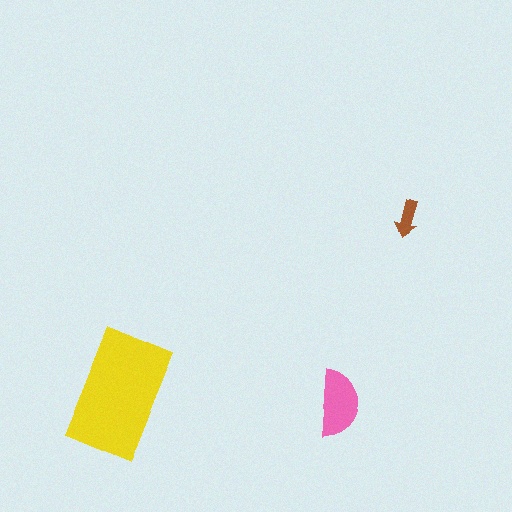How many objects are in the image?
There are 3 objects in the image.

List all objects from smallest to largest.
The brown arrow, the pink semicircle, the yellow rectangle.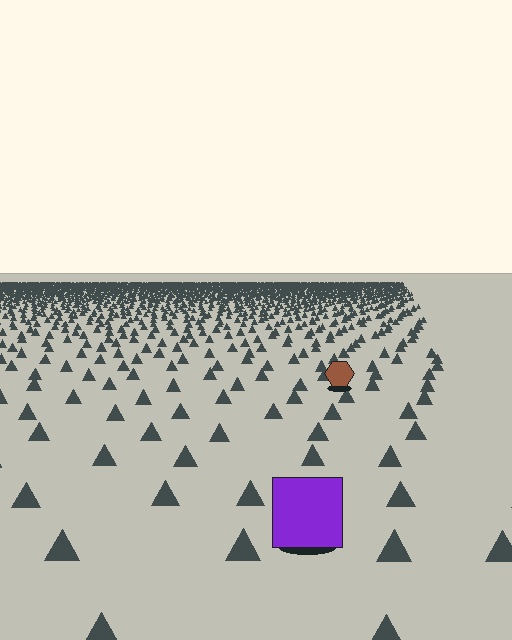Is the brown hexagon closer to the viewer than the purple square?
No. The purple square is closer — you can tell from the texture gradient: the ground texture is coarser near it.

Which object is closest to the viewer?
The purple square is closest. The texture marks near it are larger and more spread out.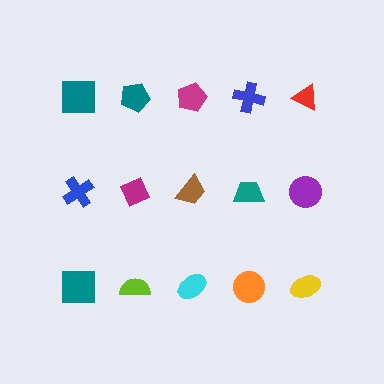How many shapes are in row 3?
5 shapes.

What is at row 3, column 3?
A cyan ellipse.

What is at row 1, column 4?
A blue cross.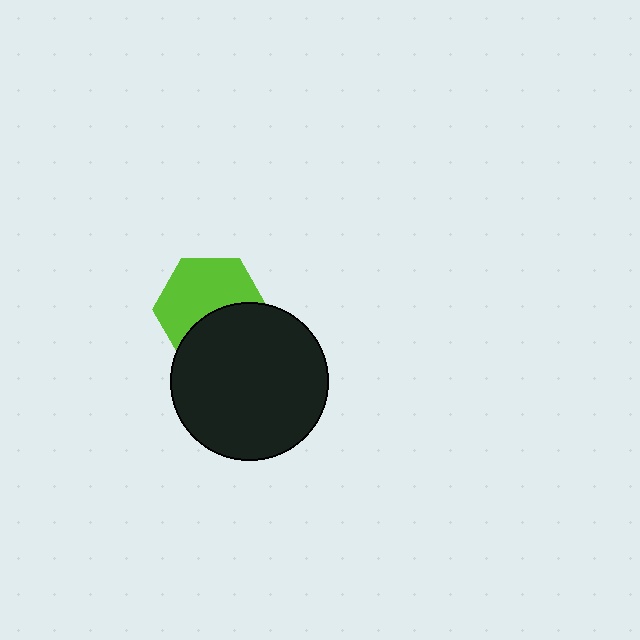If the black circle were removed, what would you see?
You would see the complete lime hexagon.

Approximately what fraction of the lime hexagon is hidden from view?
Roughly 40% of the lime hexagon is hidden behind the black circle.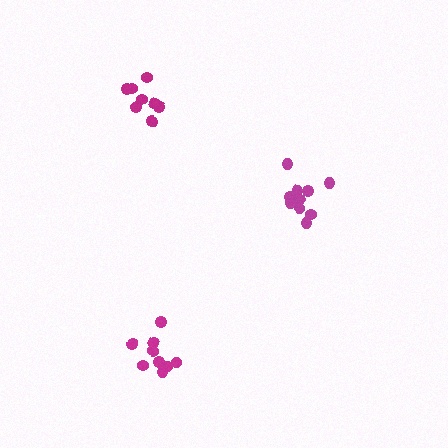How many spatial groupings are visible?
There are 3 spatial groupings.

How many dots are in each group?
Group 1: 12 dots, Group 2: 8 dots, Group 3: 9 dots (29 total).